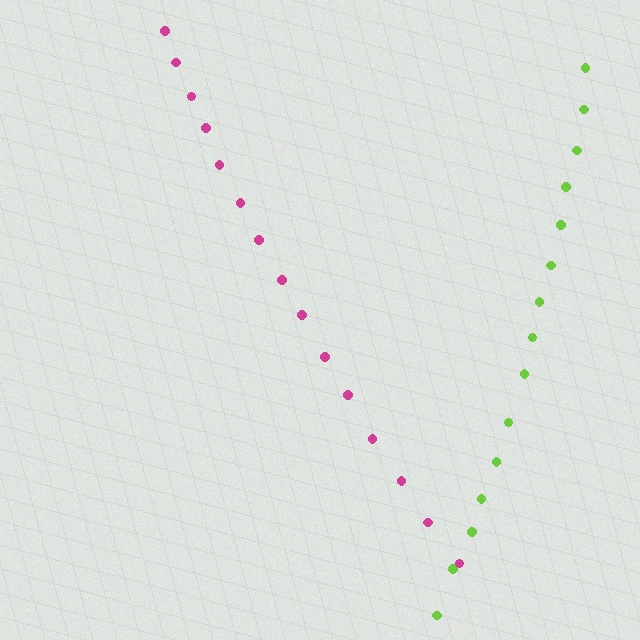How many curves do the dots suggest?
There are 2 distinct paths.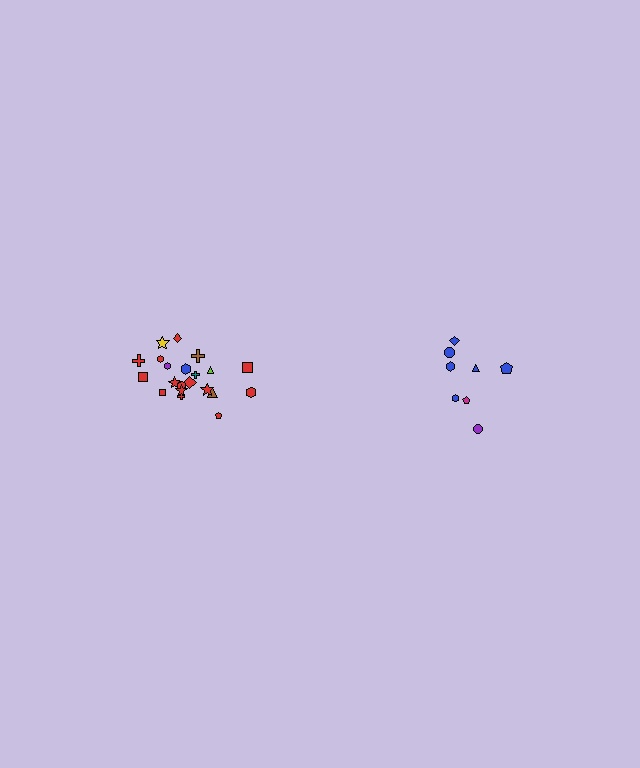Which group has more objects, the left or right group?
The left group.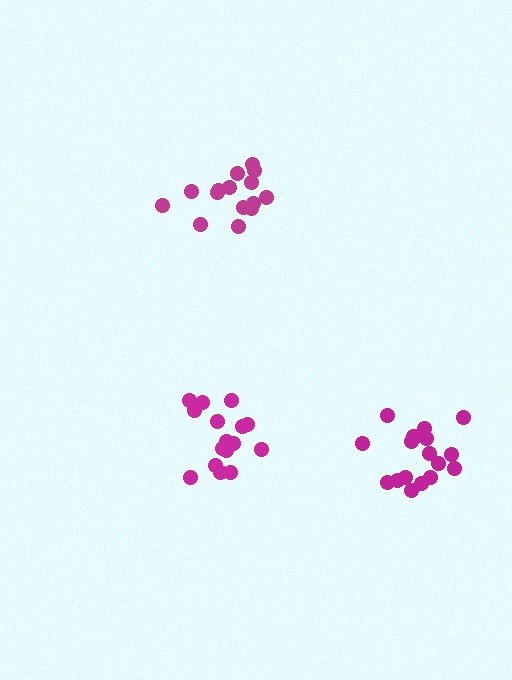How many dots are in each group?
Group 1: 16 dots, Group 2: 15 dots, Group 3: 18 dots (49 total).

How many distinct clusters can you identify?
There are 3 distinct clusters.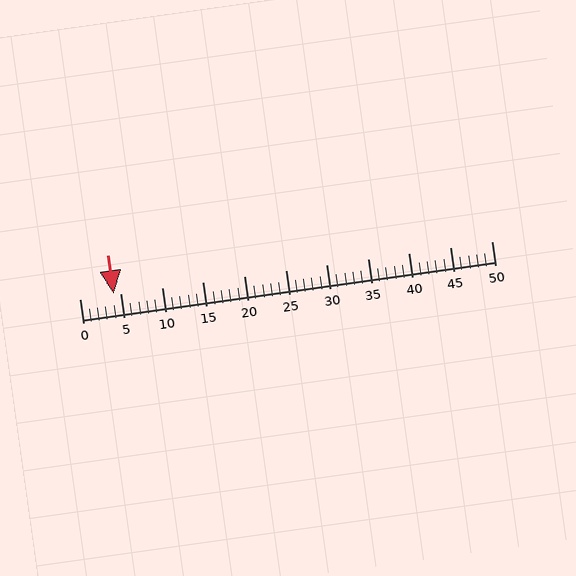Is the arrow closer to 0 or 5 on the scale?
The arrow is closer to 5.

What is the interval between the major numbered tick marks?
The major tick marks are spaced 5 units apart.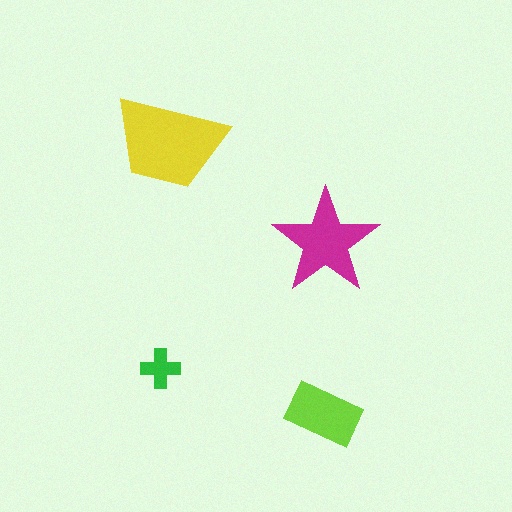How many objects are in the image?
There are 4 objects in the image.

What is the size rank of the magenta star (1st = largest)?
2nd.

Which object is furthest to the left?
The green cross is leftmost.